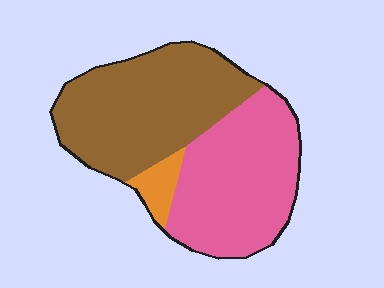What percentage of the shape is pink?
Pink takes up between a third and a half of the shape.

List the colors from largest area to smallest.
From largest to smallest: brown, pink, orange.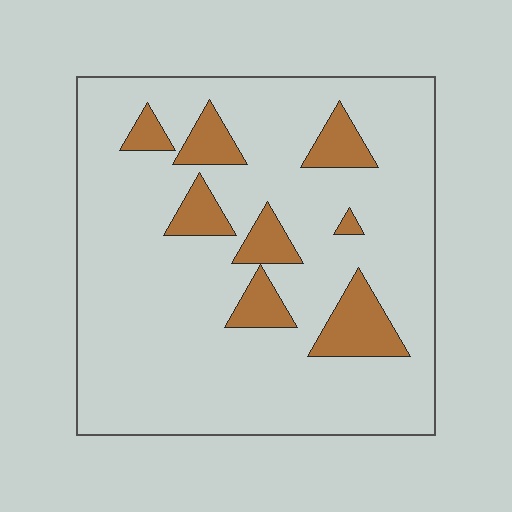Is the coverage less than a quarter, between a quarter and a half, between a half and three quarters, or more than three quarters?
Less than a quarter.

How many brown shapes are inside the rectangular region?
8.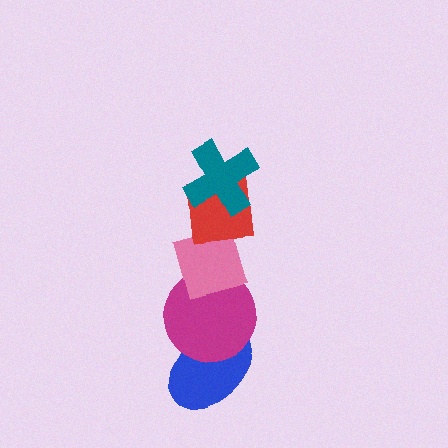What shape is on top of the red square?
The teal cross is on top of the red square.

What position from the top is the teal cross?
The teal cross is 1st from the top.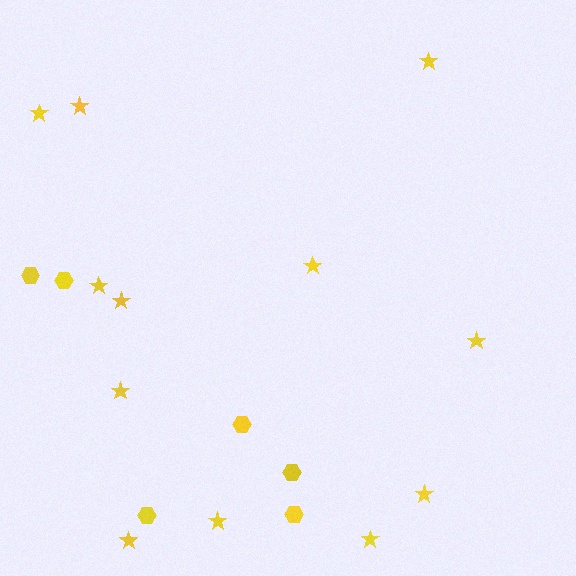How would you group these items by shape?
There are 2 groups: one group of hexagons (6) and one group of stars (12).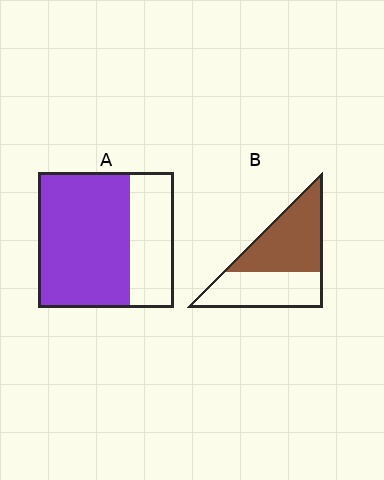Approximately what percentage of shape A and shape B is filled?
A is approximately 70% and B is approximately 55%.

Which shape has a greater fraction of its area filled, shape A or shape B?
Shape A.